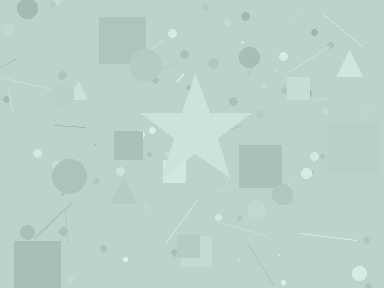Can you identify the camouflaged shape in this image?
The camouflaged shape is a star.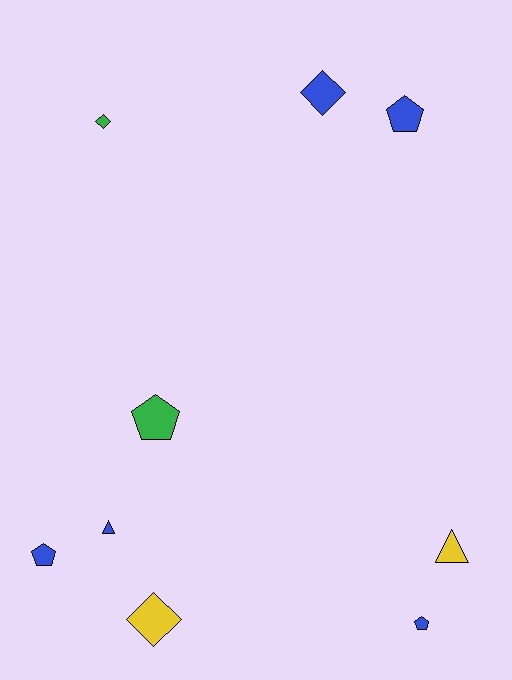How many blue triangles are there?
There is 1 blue triangle.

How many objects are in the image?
There are 9 objects.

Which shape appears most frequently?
Pentagon, with 4 objects.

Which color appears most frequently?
Blue, with 5 objects.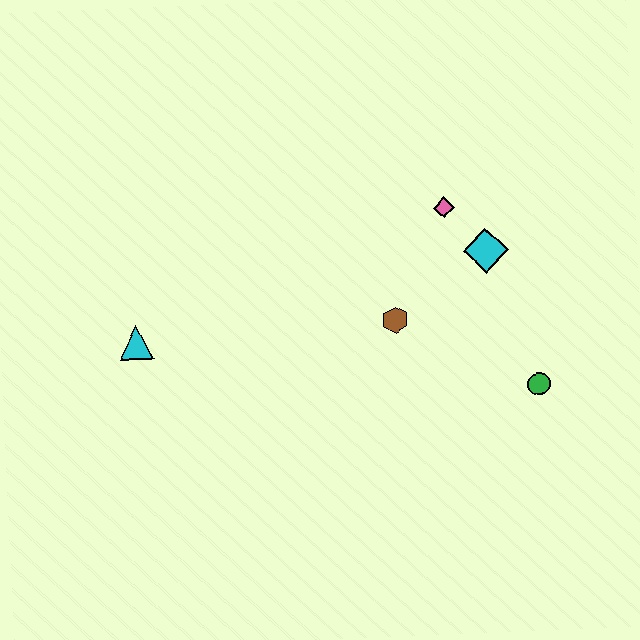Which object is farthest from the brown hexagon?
The cyan triangle is farthest from the brown hexagon.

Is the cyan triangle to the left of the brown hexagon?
Yes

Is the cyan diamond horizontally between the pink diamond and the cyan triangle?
No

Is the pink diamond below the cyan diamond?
No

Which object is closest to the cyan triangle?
The brown hexagon is closest to the cyan triangle.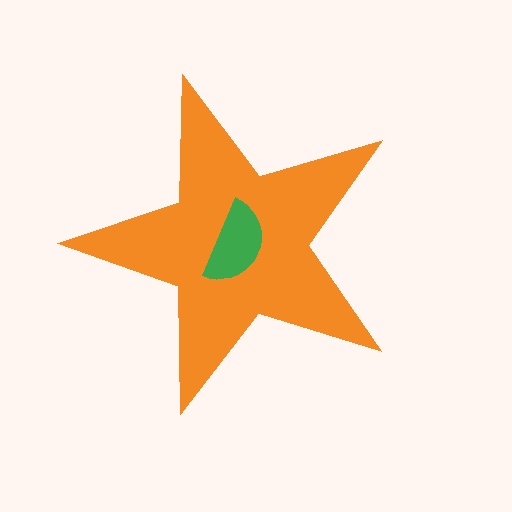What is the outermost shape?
The orange star.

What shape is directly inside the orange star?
The green semicircle.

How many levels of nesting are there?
2.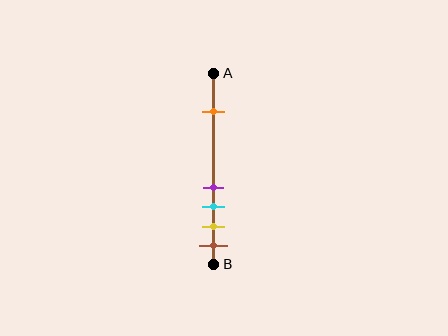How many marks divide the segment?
There are 5 marks dividing the segment.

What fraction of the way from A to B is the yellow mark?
The yellow mark is approximately 80% (0.8) of the way from A to B.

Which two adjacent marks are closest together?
The purple and cyan marks are the closest adjacent pair.